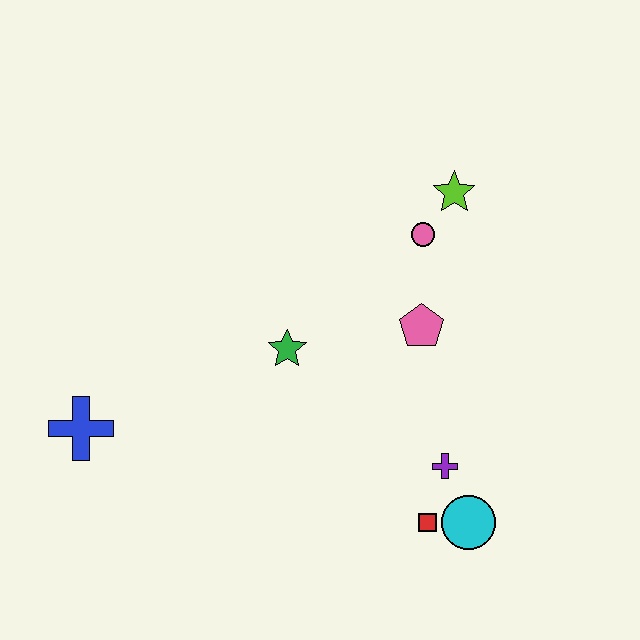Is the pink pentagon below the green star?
No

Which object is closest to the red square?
The cyan circle is closest to the red square.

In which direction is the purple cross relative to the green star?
The purple cross is to the right of the green star.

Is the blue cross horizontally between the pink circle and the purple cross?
No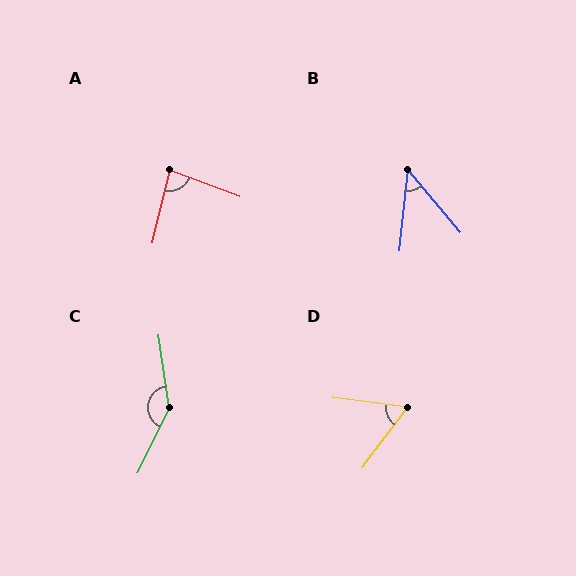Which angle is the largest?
C, at approximately 145 degrees.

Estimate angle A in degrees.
Approximately 83 degrees.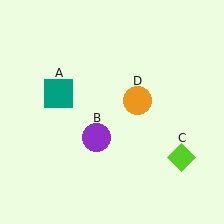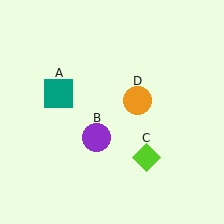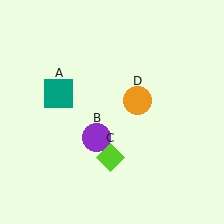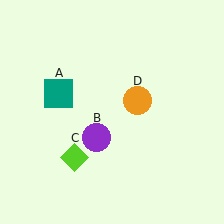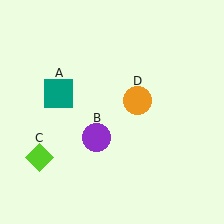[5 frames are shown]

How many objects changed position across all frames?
1 object changed position: lime diamond (object C).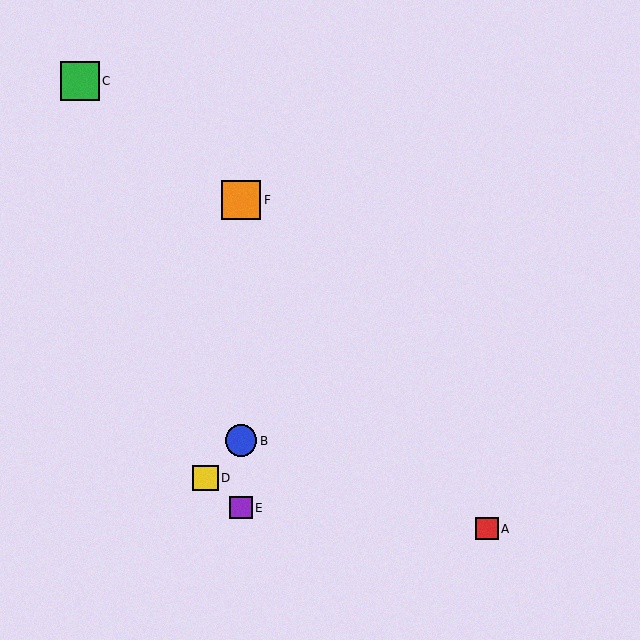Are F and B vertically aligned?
Yes, both are at x≈241.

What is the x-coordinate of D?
Object D is at x≈205.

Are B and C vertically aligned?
No, B is at x≈241 and C is at x≈80.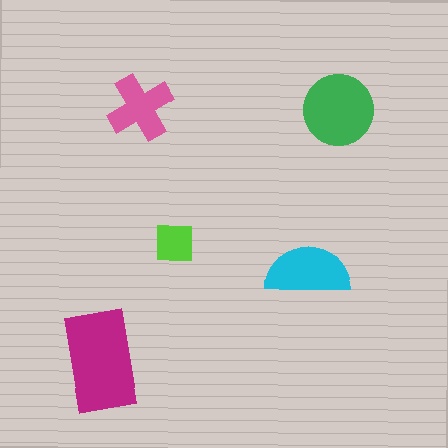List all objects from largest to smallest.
The magenta rectangle, the green circle, the cyan semicircle, the pink cross, the lime square.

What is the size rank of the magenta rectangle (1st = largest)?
1st.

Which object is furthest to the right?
The green circle is rightmost.